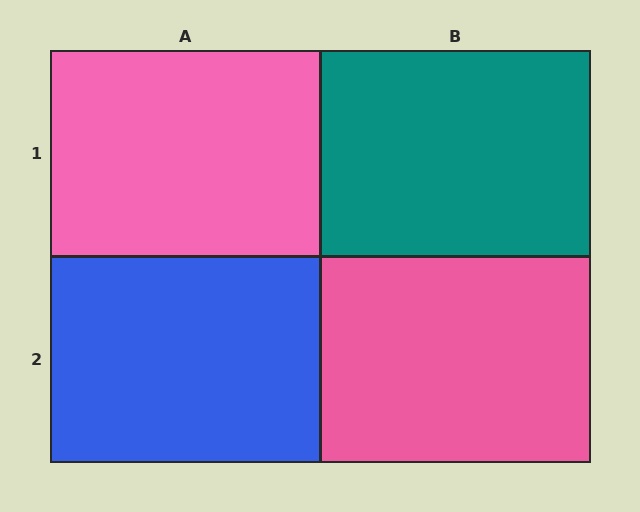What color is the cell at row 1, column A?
Pink.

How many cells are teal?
1 cell is teal.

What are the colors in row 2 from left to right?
Blue, pink.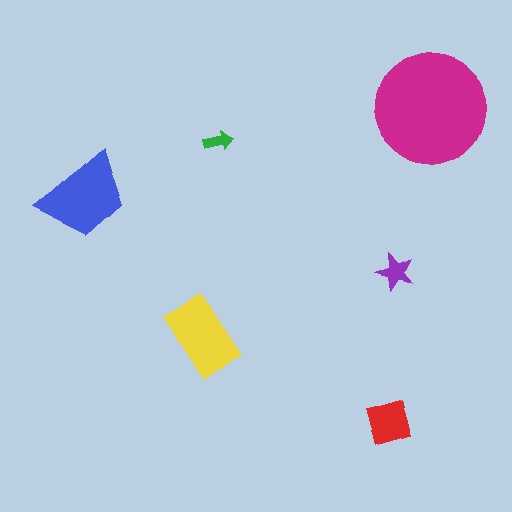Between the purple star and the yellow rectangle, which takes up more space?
The yellow rectangle.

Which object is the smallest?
The green arrow.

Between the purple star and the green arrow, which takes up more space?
The purple star.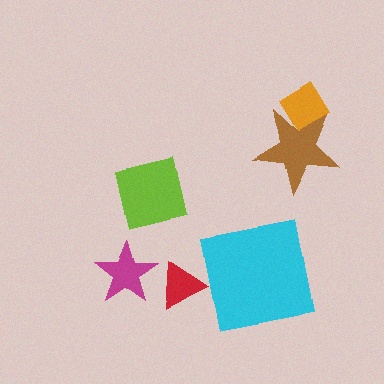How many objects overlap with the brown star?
1 object overlaps with the brown star.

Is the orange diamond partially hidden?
Yes, it is partially covered by another shape.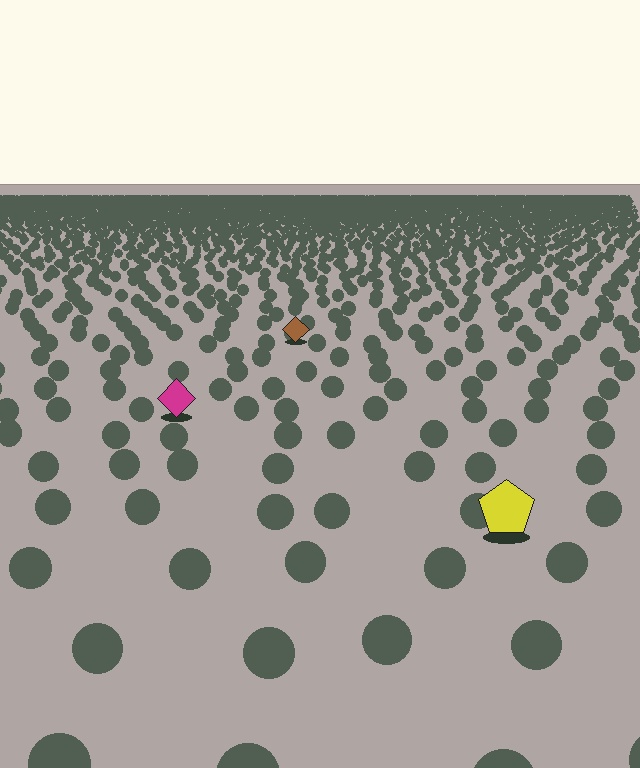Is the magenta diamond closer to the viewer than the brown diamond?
Yes. The magenta diamond is closer — you can tell from the texture gradient: the ground texture is coarser near it.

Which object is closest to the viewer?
The yellow pentagon is closest. The texture marks near it are larger and more spread out.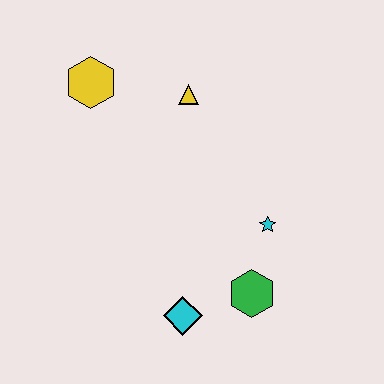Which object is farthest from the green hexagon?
The yellow hexagon is farthest from the green hexagon.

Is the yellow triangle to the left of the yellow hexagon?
No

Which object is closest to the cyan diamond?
The green hexagon is closest to the cyan diamond.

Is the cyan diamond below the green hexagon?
Yes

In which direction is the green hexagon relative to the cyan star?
The green hexagon is below the cyan star.